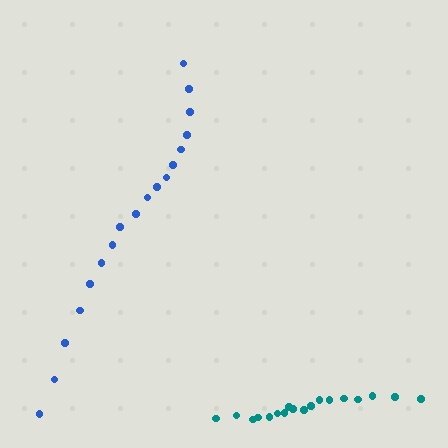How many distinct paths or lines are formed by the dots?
There are 2 distinct paths.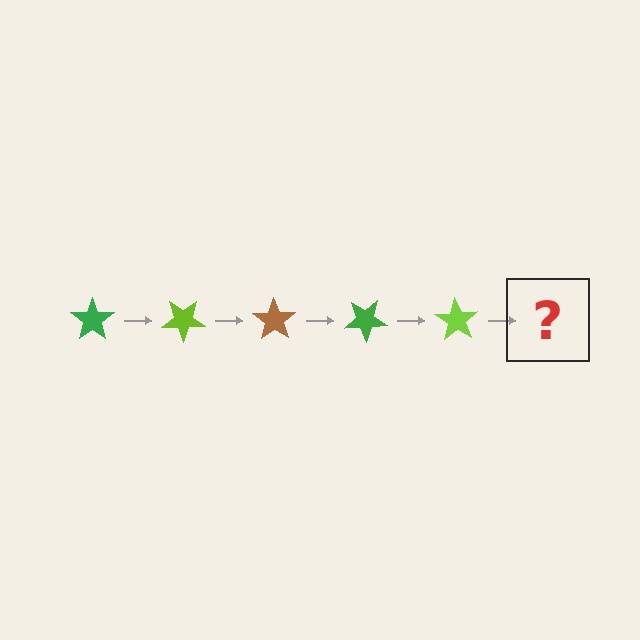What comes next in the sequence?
The next element should be a brown star, rotated 175 degrees from the start.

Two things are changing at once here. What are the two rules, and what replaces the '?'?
The two rules are that it rotates 35 degrees each step and the color cycles through green, lime, and brown. The '?' should be a brown star, rotated 175 degrees from the start.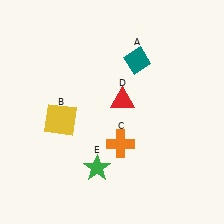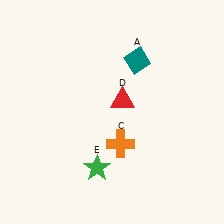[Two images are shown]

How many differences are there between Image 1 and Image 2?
There is 1 difference between the two images.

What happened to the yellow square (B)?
The yellow square (B) was removed in Image 2. It was in the bottom-left area of Image 1.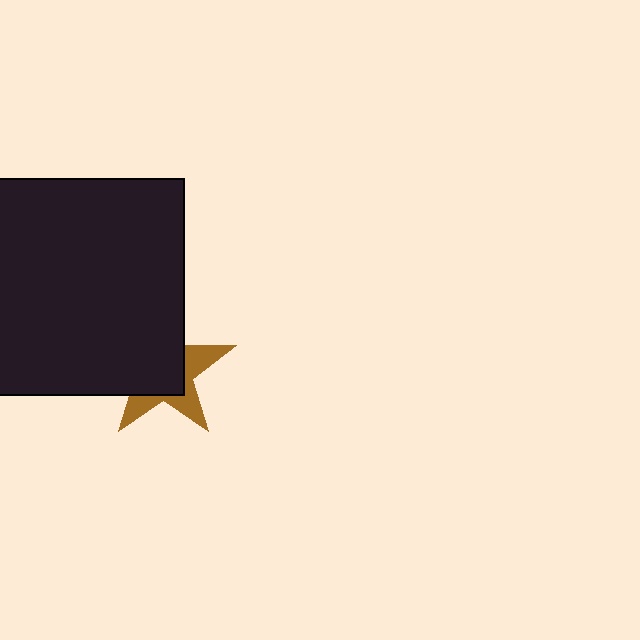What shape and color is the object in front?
The object in front is a black square.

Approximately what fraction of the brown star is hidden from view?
Roughly 62% of the brown star is hidden behind the black square.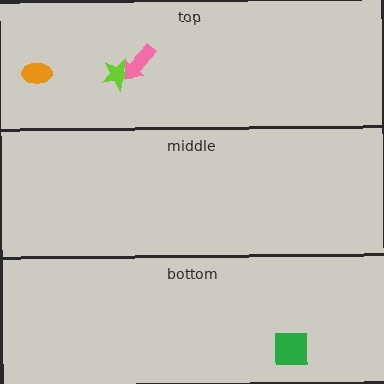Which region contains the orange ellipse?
The top region.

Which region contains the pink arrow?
The top region.